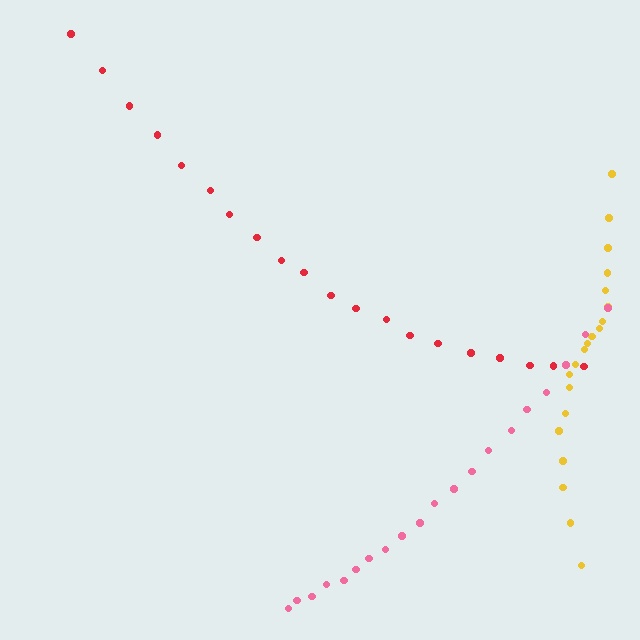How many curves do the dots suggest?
There are 3 distinct paths.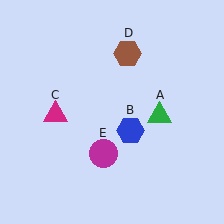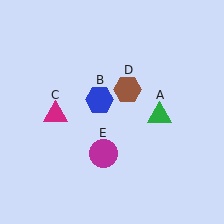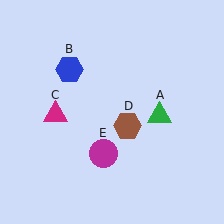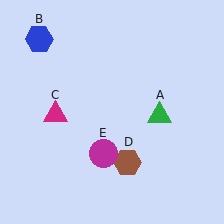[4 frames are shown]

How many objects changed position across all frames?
2 objects changed position: blue hexagon (object B), brown hexagon (object D).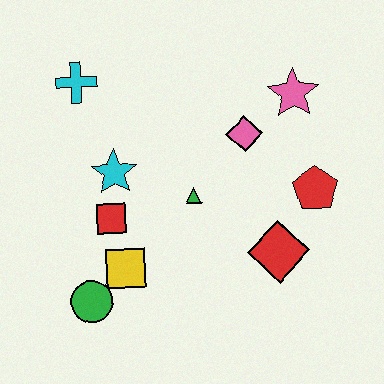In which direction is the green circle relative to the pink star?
The green circle is to the left of the pink star.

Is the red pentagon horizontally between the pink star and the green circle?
No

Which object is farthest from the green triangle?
The cyan cross is farthest from the green triangle.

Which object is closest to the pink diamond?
The pink star is closest to the pink diamond.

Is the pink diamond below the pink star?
Yes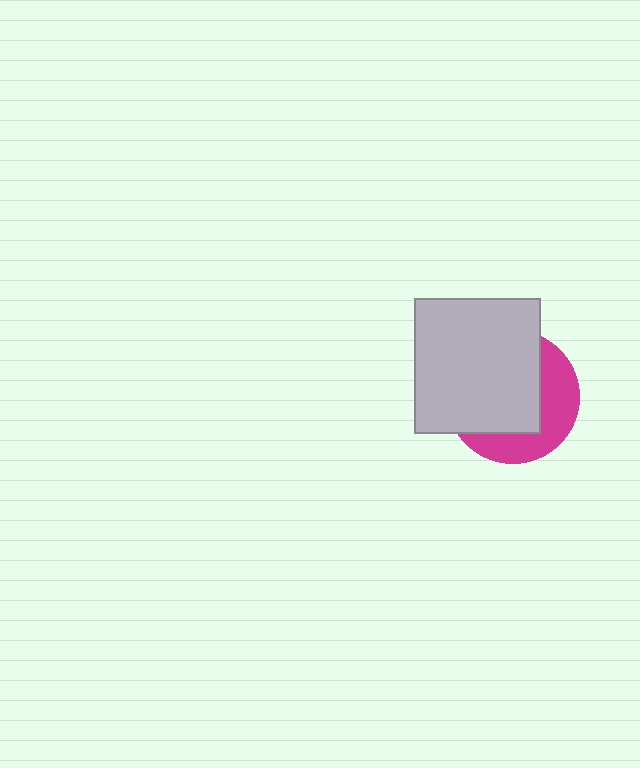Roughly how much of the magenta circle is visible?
A small part of it is visible (roughly 38%).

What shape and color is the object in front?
The object in front is a light gray rectangle.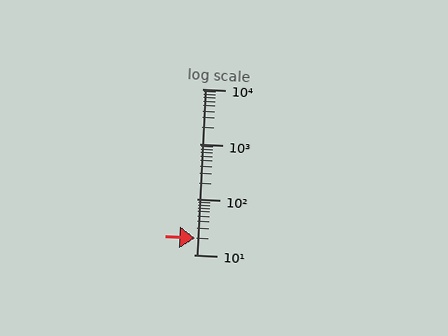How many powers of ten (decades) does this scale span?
The scale spans 3 decades, from 10 to 10000.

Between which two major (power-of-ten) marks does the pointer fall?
The pointer is between 10 and 100.